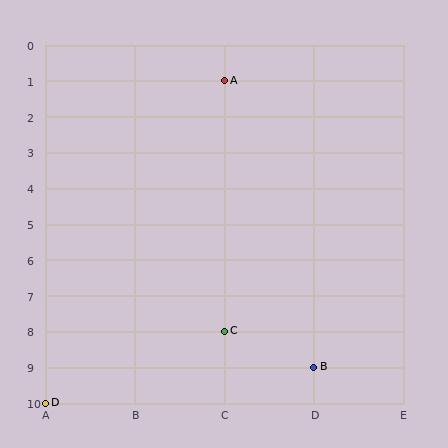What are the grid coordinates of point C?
Point C is at grid coordinates (C, 8).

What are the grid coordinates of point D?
Point D is at grid coordinates (A, 10).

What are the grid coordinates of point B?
Point B is at grid coordinates (D, 9).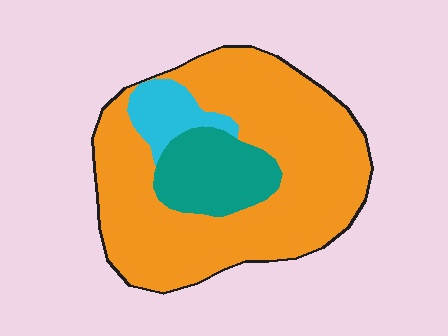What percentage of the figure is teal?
Teal takes up between a sixth and a third of the figure.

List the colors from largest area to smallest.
From largest to smallest: orange, teal, cyan.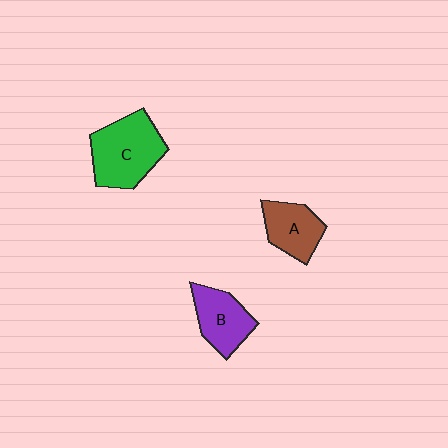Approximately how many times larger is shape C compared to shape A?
Approximately 1.6 times.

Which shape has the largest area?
Shape C (green).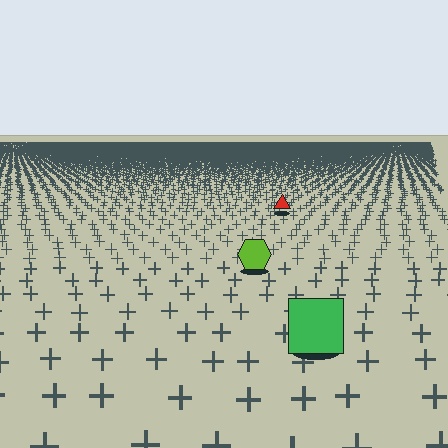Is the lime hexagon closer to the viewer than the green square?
No. The green square is closer — you can tell from the texture gradient: the ground texture is coarser near it.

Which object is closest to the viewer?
The green square is closest. The texture marks near it are larger and more spread out.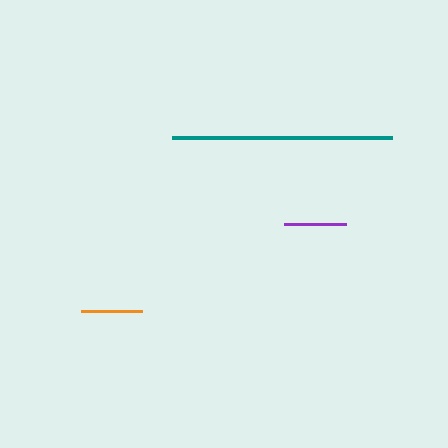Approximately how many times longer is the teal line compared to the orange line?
The teal line is approximately 3.6 times the length of the orange line.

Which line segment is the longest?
The teal line is the longest at approximately 220 pixels.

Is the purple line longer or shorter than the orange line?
The purple line is longer than the orange line.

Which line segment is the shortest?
The orange line is the shortest at approximately 61 pixels.